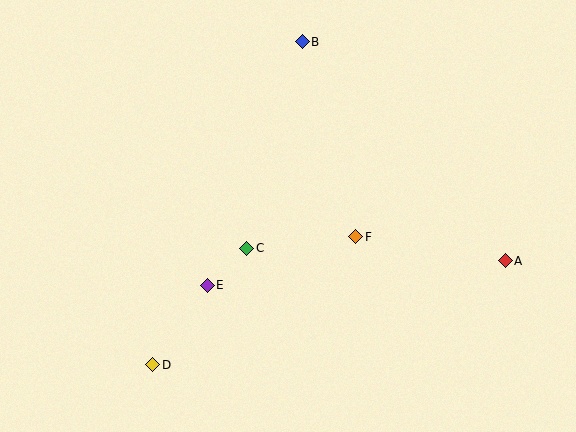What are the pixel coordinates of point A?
Point A is at (505, 261).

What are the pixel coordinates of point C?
Point C is at (247, 248).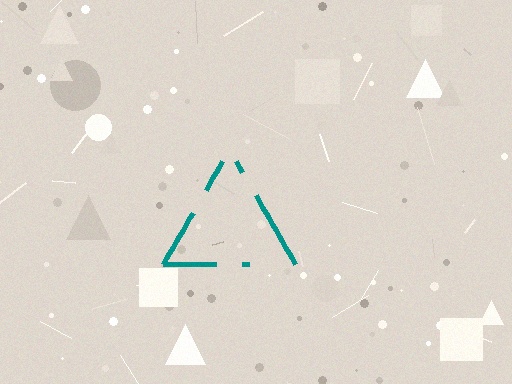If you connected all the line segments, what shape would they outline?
They would outline a triangle.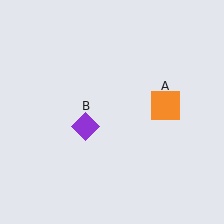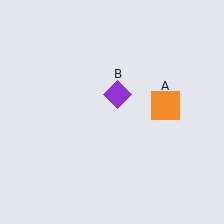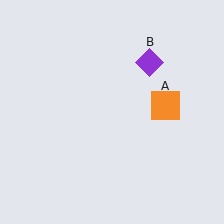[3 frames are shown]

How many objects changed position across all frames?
1 object changed position: purple diamond (object B).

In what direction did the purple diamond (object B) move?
The purple diamond (object B) moved up and to the right.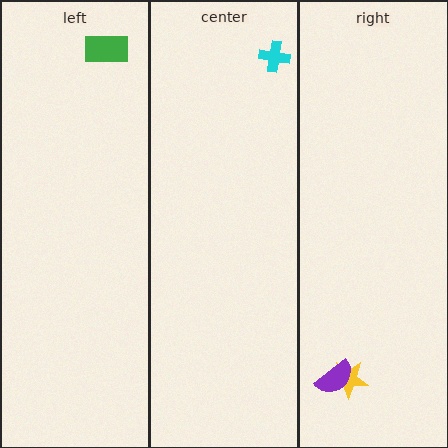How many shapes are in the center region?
1.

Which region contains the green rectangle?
The left region.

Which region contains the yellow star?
The right region.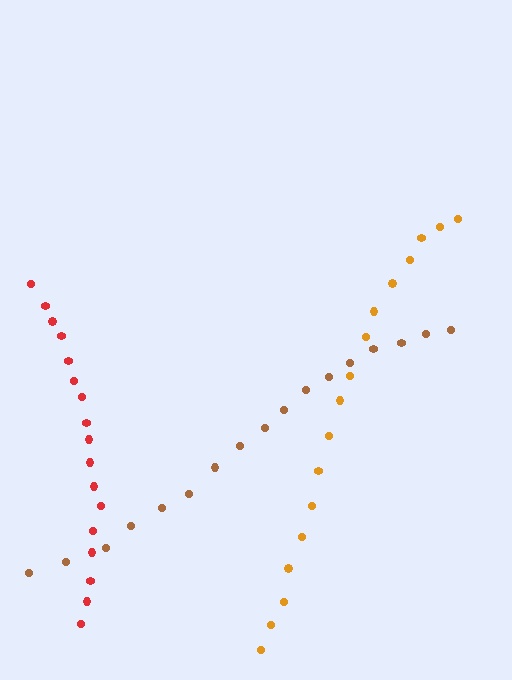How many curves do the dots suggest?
There are 3 distinct paths.